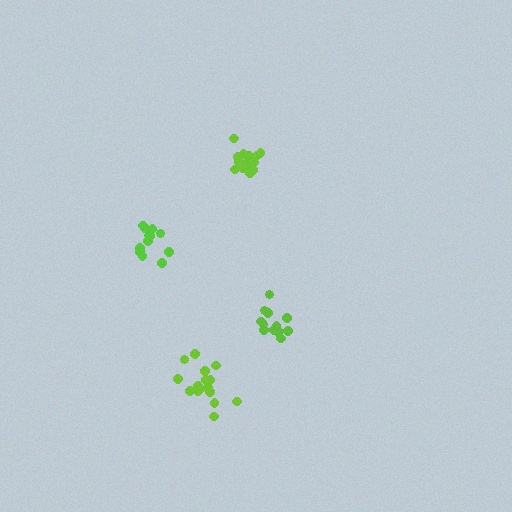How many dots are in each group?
Group 1: 14 dots, Group 2: 13 dots, Group 3: 12 dots, Group 4: 18 dots (57 total).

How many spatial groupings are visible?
There are 4 spatial groupings.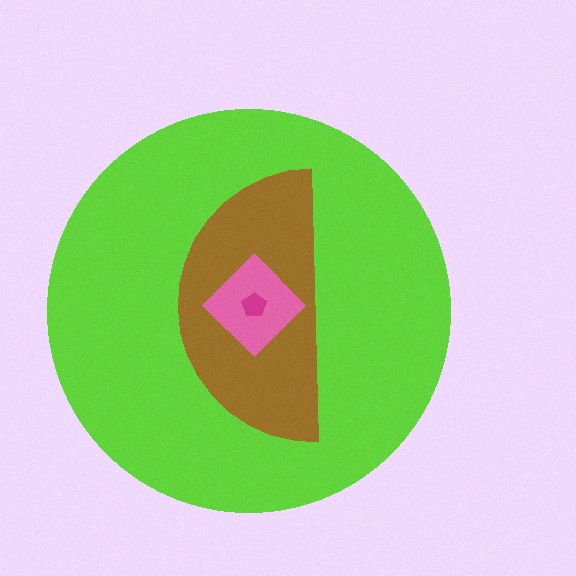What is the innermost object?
The magenta pentagon.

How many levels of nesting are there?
4.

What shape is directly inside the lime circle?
The brown semicircle.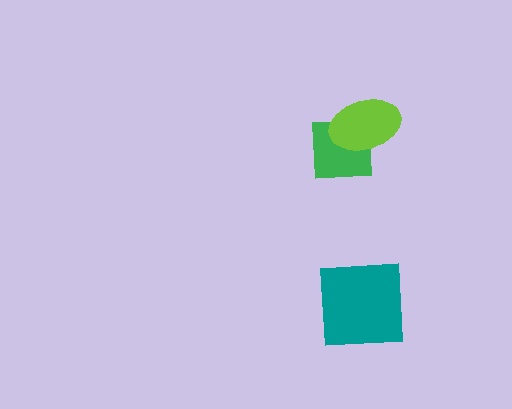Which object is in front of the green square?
The lime ellipse is in front of the green square.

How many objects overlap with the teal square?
0 objects overlap with the teal square.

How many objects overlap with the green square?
1 object overlaps with the green square.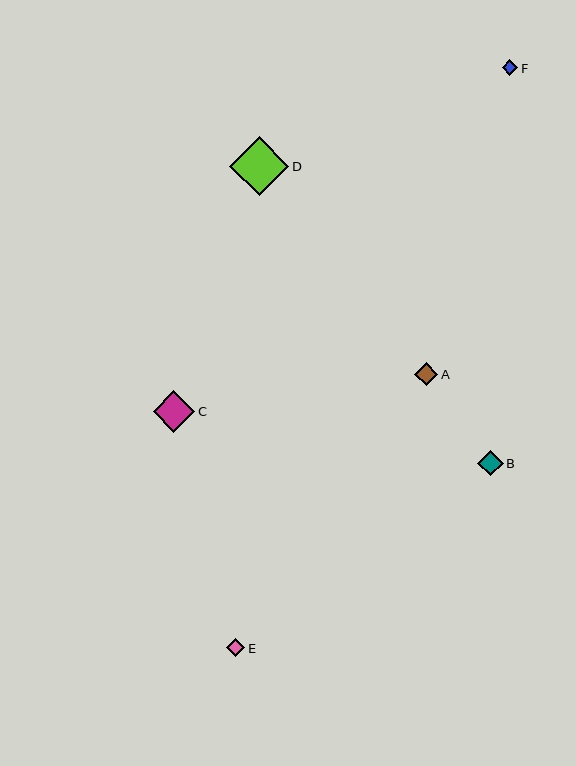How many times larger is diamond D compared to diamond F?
Diamond D is approximately 3.8 times the size of diamond F.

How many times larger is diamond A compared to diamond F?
Diamond A is approximately 1.5 times the size of diamond F.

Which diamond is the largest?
Diamond D is the largest with a size of approximately 59 pixels.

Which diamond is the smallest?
Diamond F is the smallest with a size of approximately 16 pixels.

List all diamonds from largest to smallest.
From largest to smallest: D, C, B, A, E, F.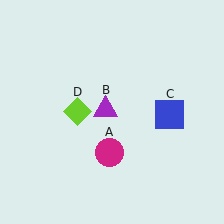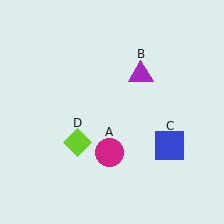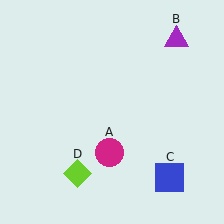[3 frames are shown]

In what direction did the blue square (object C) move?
The blue square (object C) moved down.